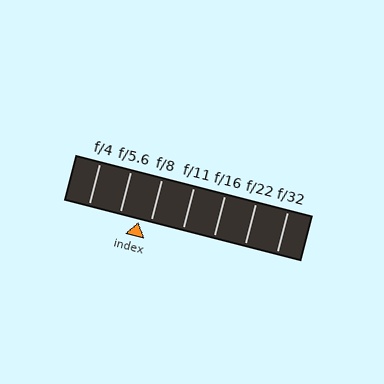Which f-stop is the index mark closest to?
The index mark is closest to f/8.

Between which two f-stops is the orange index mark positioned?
The index mark is between f/5.6 and f/8.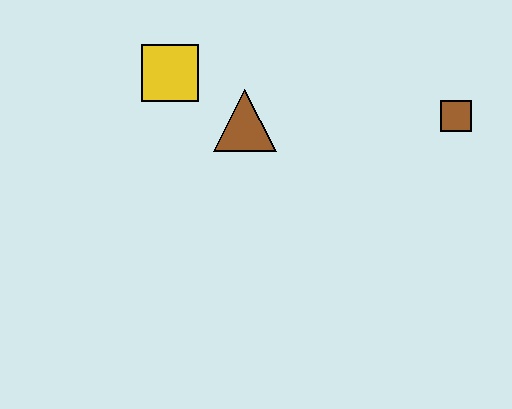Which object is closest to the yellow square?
The brown triangle is closest to the yellow square.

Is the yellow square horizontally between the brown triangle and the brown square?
No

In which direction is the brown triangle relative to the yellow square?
The brown triangle is to the right of the yellow square.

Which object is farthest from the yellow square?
The brown square is farthest from the yellow square.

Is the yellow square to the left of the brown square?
Yes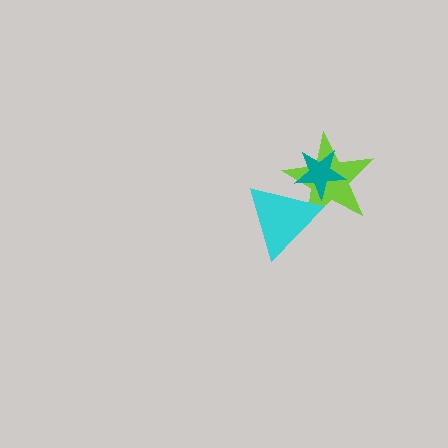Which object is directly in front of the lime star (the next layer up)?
The teal star is directly in front of the lime star.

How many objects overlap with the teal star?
2 objects overlap with the teal star.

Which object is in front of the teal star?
The cyan triangle is in front of the teal star.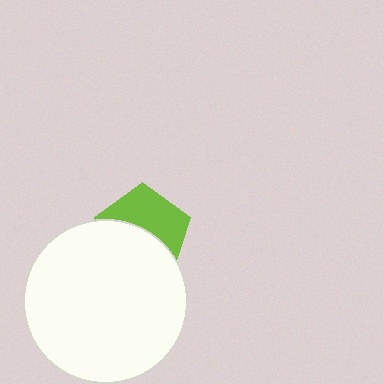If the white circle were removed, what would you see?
You would see the complete lime pentagon.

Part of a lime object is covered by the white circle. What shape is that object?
It is a pentagon.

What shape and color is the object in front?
The object in front is a white circle.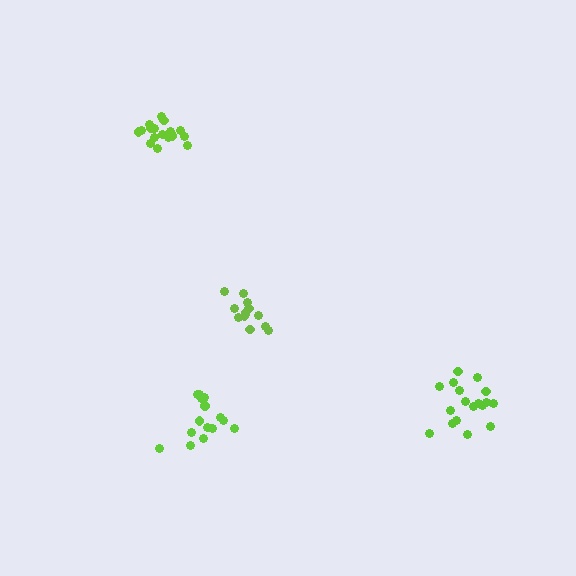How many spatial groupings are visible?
There are 4 spatial groupings.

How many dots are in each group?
Group 1: 15 dots, Group 2: 18 dots, Group 3: 18 dots, Group 4: 13 dots (64 total).